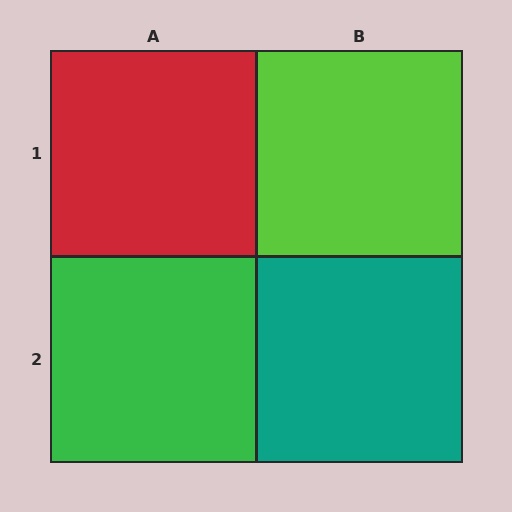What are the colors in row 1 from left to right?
Red, lime.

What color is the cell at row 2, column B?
Teal.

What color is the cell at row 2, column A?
Green.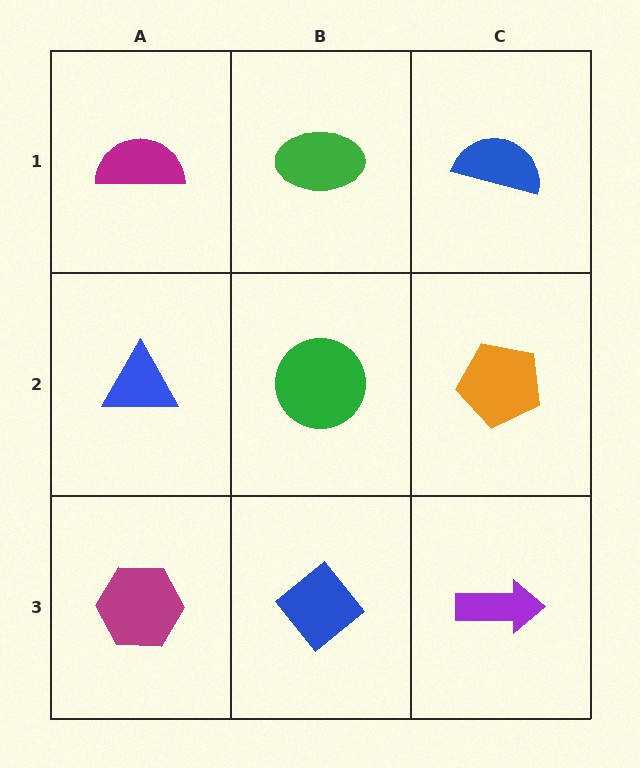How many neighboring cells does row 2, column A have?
3.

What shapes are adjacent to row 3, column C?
An orange pentagon (row 2, column C), a blue diamond (row 3, column B).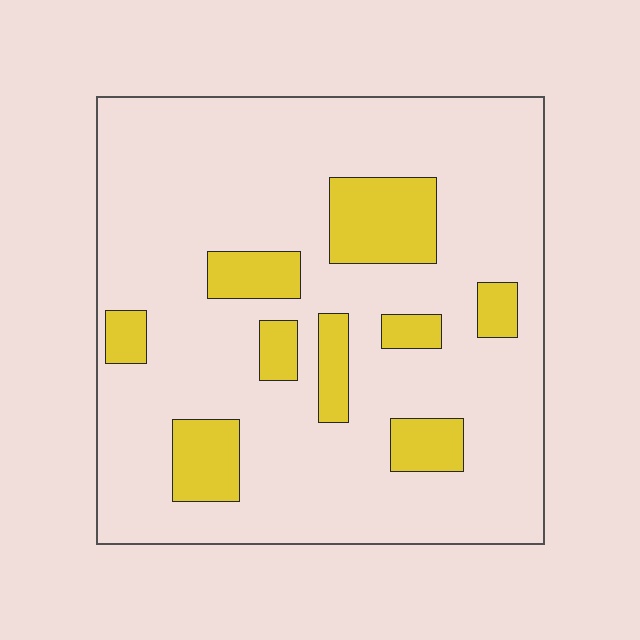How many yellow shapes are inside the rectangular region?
9.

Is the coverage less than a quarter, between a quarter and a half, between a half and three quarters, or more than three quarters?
Less than a quarter.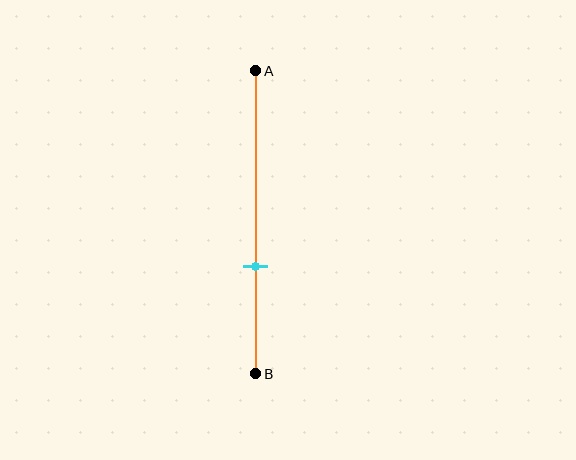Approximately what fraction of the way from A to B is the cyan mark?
The cyan mark is approximately 65% of the way from A to B.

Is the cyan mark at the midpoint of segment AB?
No, the mark is at about 65% from A, not at the 50% midpoint.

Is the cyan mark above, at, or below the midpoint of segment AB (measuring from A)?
The cyan mark is below the midpoint of segment AB.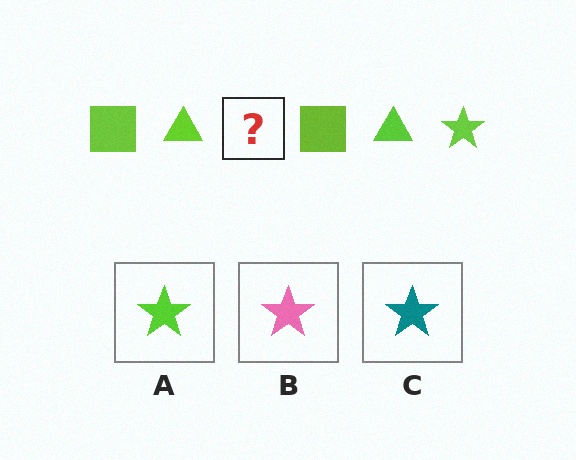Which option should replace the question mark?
Option A.